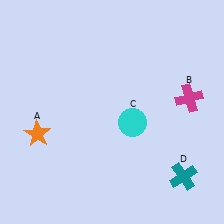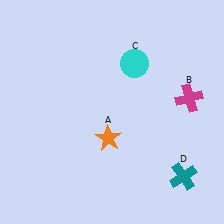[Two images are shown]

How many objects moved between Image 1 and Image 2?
2 objects moved between the two images.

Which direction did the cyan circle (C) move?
The cyan circle (C) moved up.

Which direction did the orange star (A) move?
The orange star (A) moved right.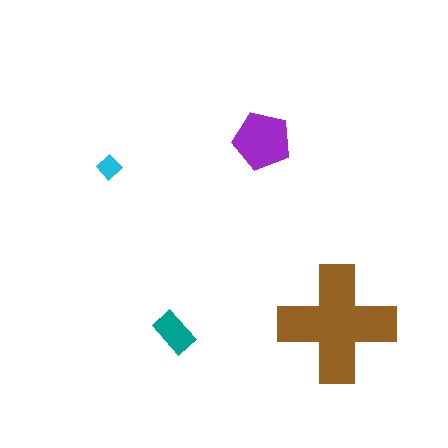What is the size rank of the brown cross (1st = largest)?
1st.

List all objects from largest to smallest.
The brown cross, the purple pentagon, the teal rectangle, the cyan diamond.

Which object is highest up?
The purple pentagon is topmost.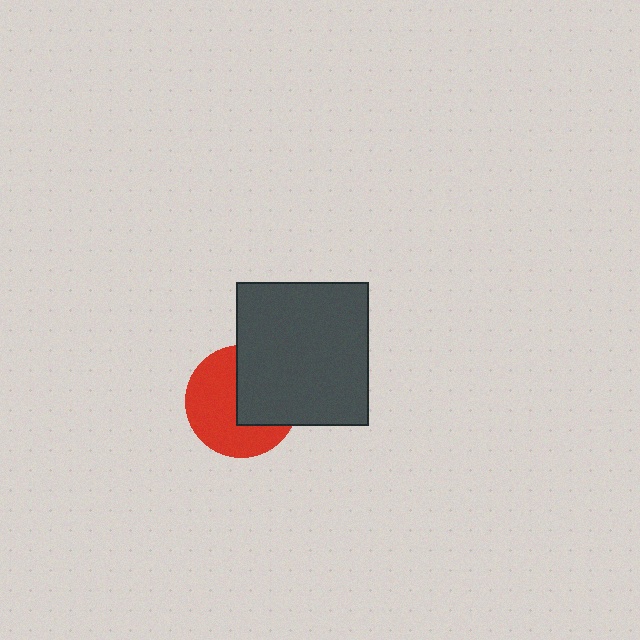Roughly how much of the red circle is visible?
About half of it is visible (roughly 57%).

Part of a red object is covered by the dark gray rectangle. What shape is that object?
It is a circle.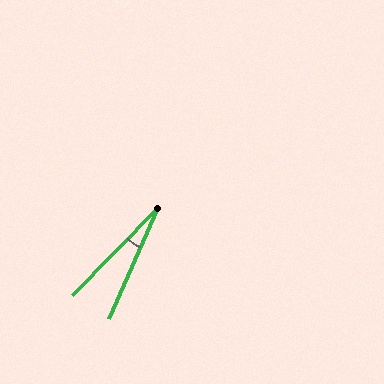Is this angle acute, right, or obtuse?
It is acute.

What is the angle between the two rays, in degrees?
Approximately 21 degrees.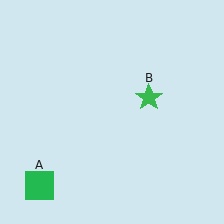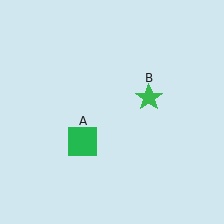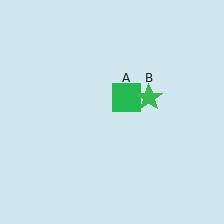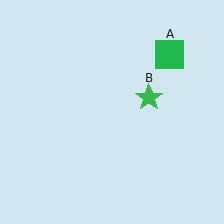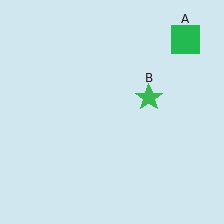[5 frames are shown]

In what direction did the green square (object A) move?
The green square (object A) moved up and to the right.